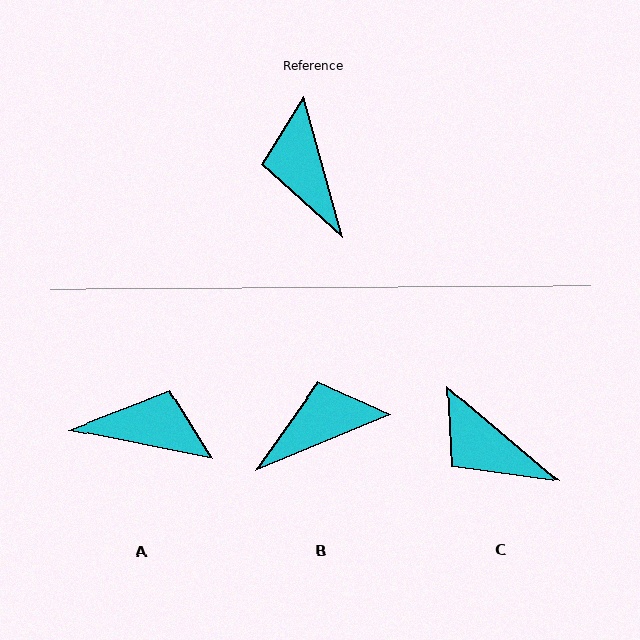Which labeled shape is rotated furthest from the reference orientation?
A, about 117 degrees away.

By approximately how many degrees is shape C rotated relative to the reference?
Approximately 34 degrees counter-clockwise.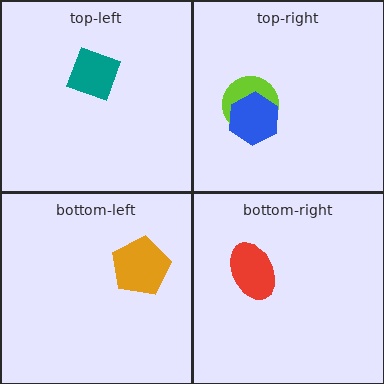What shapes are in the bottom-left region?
The orange pentagon.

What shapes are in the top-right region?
The lime circle, the blue hexagon.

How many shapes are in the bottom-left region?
1.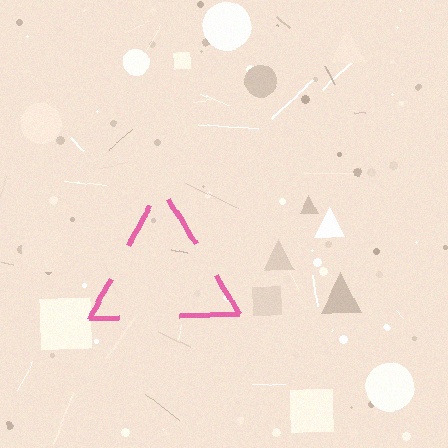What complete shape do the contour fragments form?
The contour fragments form a triangle.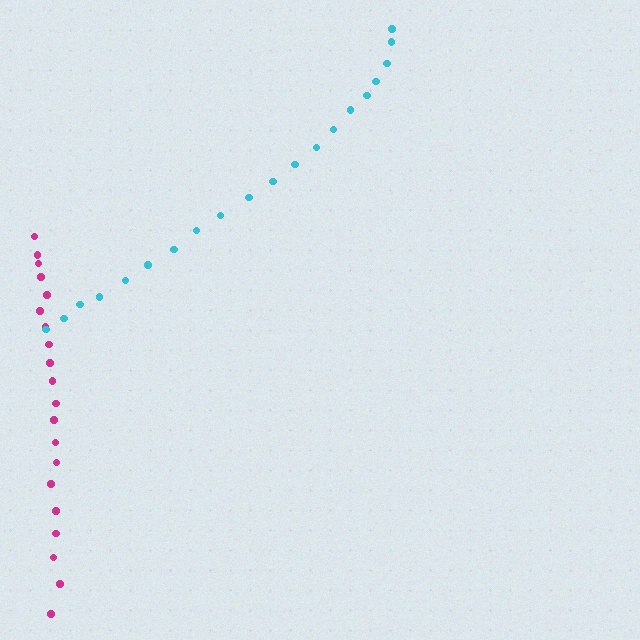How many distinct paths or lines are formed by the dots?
There are 2 distinct paths.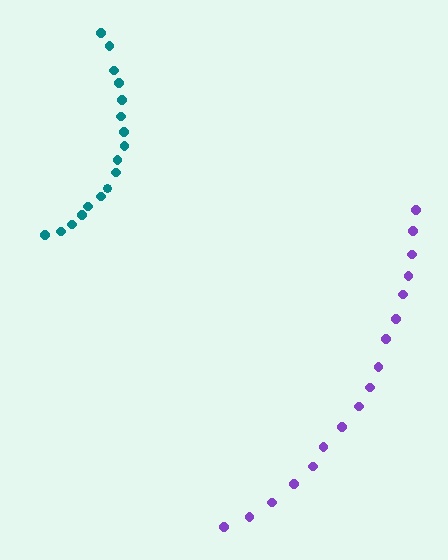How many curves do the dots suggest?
There are 2 distinct paths.